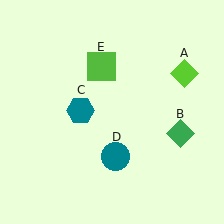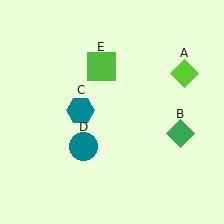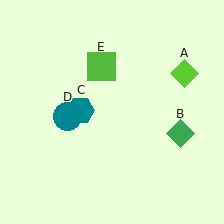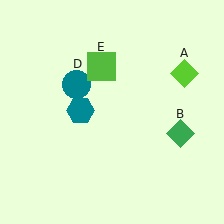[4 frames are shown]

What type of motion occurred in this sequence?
The teal circle (object D) rotated clockwise around the center of the scene.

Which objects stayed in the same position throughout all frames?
Lime diamond (object A) and green diamond (object B) and teal hexagon (object C) and lime square (object E) remained stationary.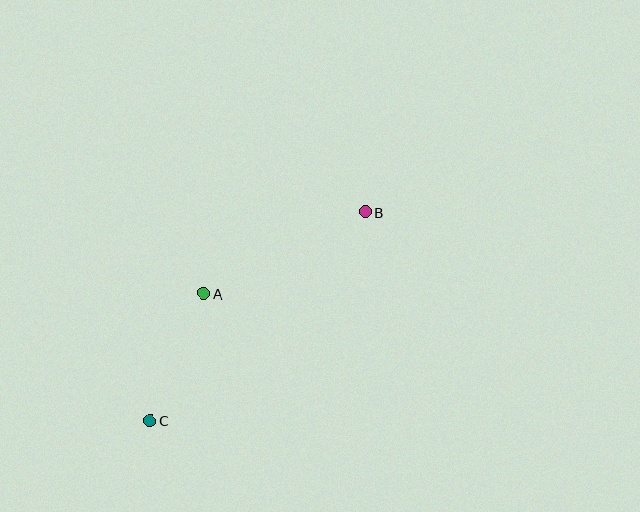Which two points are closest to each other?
Points A and C are closest to each other.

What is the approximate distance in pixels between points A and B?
The distance between A and B is approximately 181 pixels.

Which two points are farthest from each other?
Points B and C are farthest from each other.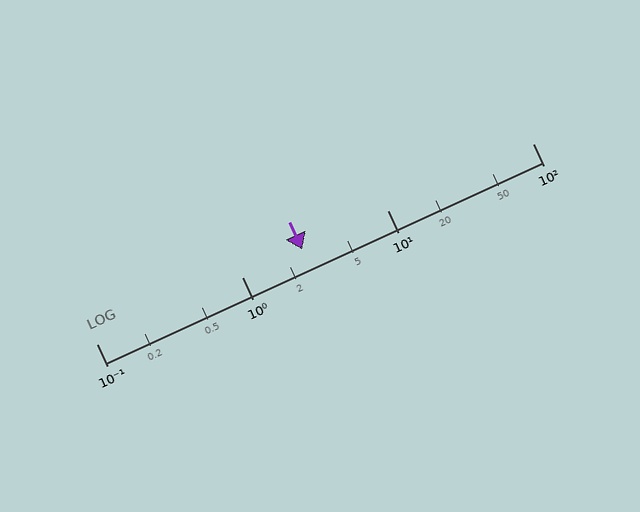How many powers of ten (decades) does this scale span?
The scale spans 3 decades, from 0.1 to 100.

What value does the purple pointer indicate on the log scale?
The pointer indicates approximately 2.6.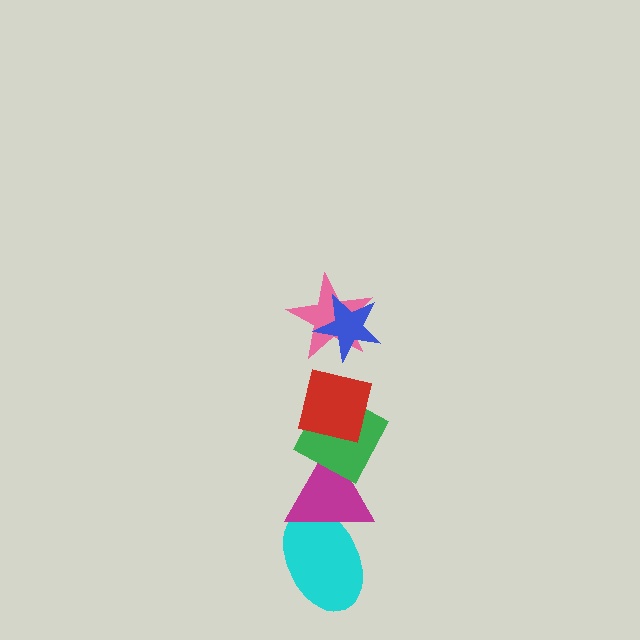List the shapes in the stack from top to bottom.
From top to bottom: the blue star, the pink star, the red square, the green diamond, the magenta triangle, the cyan ellipse.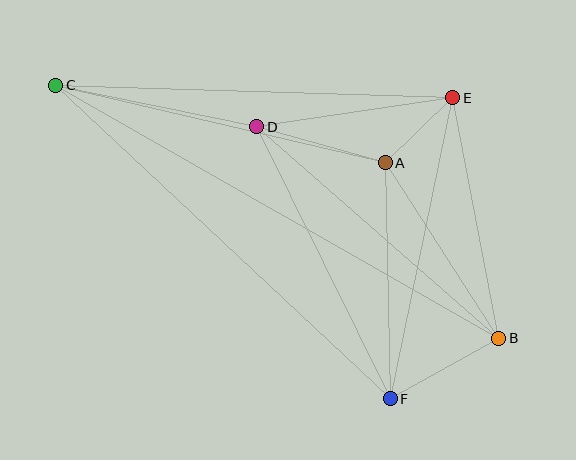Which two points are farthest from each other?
Points B and C are farthest from each other.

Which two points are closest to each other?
Points A and E are closest to each other.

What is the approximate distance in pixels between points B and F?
The distance between B and F is approximately 124 pixels.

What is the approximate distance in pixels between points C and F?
The distance between C and F is approximately 459 pixels.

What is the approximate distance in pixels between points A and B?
The distance between A and B is approximately 209 pixels.